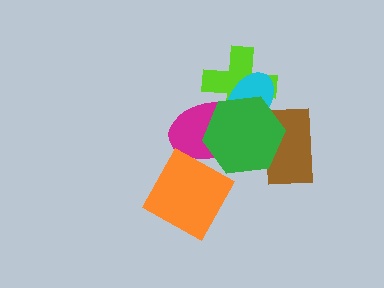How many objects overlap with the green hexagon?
4 objects overlap with the green hexagon.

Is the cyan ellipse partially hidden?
Yes, it is partially covered by another shape.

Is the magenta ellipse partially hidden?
Yes, it is partially covered by another shape.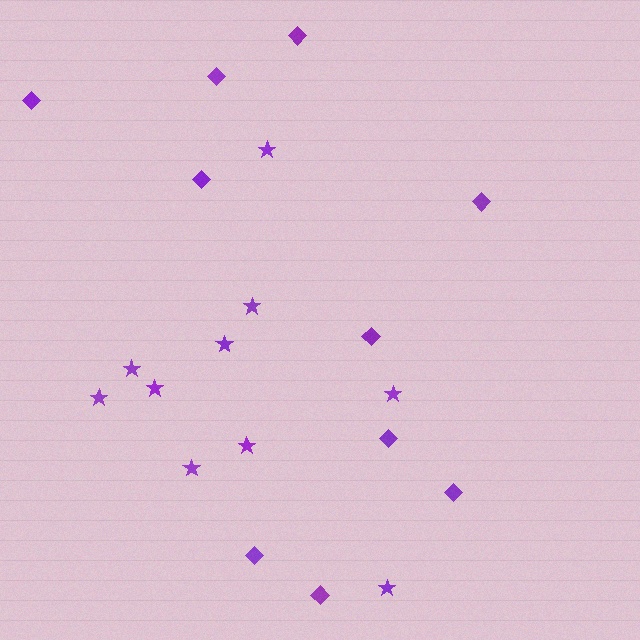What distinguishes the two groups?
There are 2 groups: one group of diamonds (10) and one group of stars (10).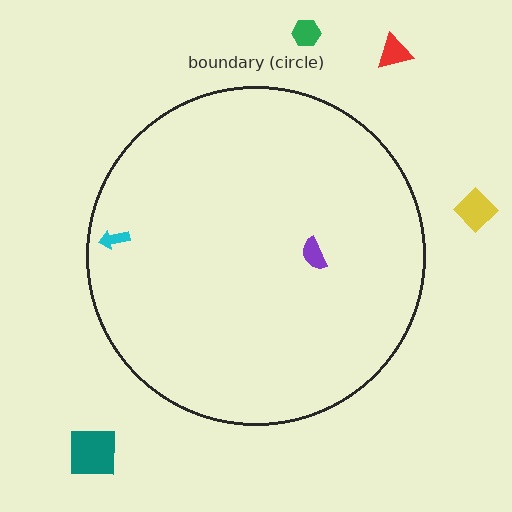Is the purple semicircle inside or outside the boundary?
Inside.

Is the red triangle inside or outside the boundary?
Outside.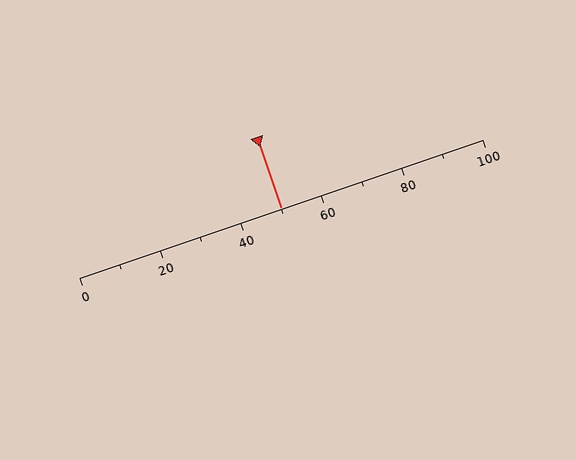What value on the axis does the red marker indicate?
The marker indicates approximately 50.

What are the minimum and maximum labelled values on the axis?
The axis runs from 0 to 100.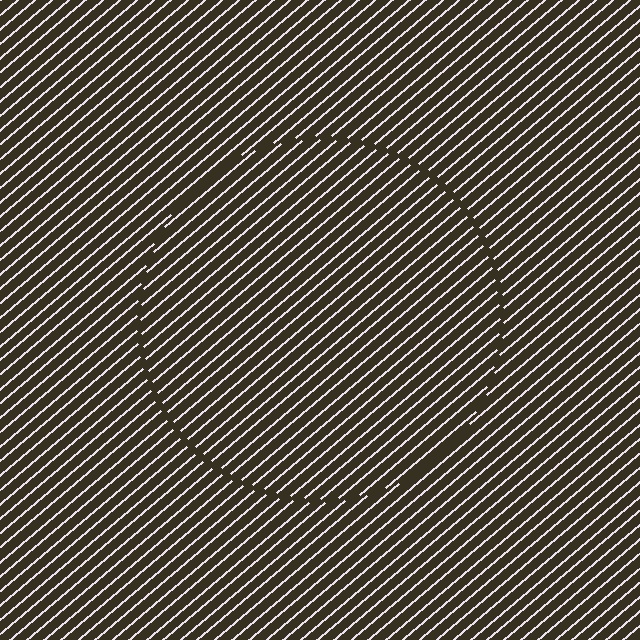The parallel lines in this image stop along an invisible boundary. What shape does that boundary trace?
An illusory circle. The interior of the shape contains the same grating, shifted by half a period — the contour is defined by the phase discontinuity where line-ends from the inner and outer gratings abut.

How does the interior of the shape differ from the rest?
The interior of the shape contains the same grating, shifted by half a period — the contour is defined by the phase discontinuity where line-ends from the inner and outer gratings abut.